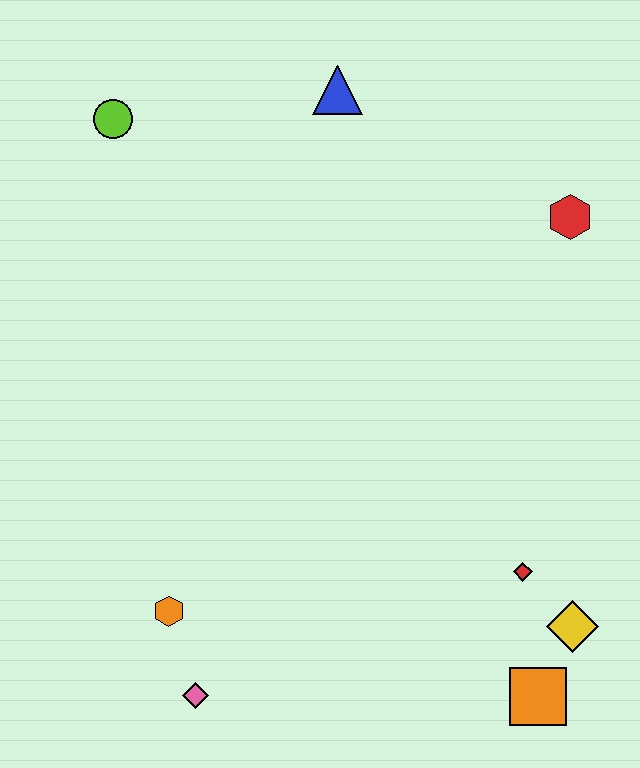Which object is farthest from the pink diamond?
The blue triangle is farthest from the pink diamond.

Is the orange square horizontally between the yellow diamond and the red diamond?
Yes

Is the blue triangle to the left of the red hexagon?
Yes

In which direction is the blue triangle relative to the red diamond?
The blue triangle is above the red diamond.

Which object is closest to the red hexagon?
The blue triangle is closest to the red hexagon.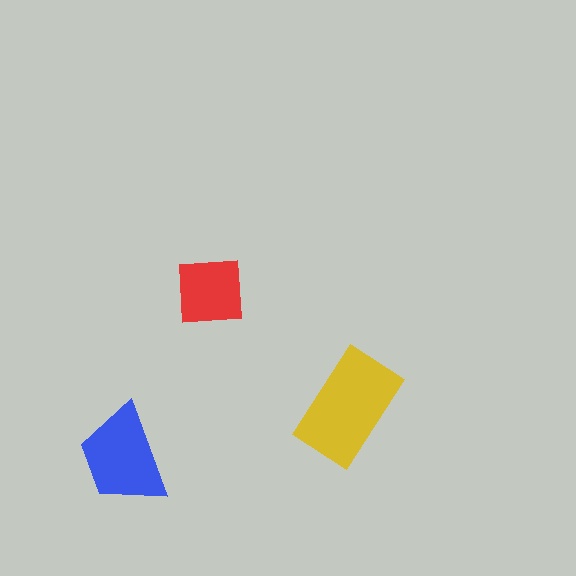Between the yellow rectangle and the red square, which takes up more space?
The yellow rectangle.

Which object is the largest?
The yellow rectangle.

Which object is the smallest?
The red square.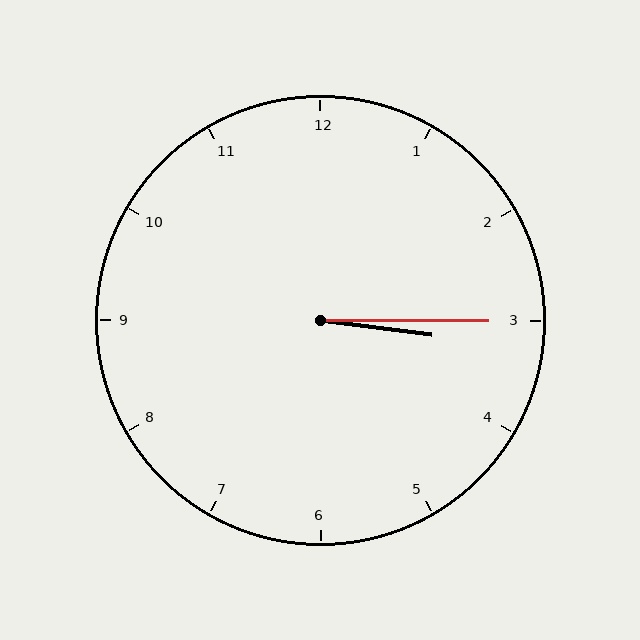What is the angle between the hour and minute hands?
Approximately 8 degrees.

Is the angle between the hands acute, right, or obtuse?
It is acute.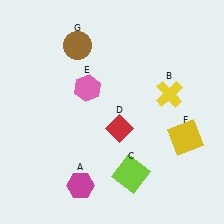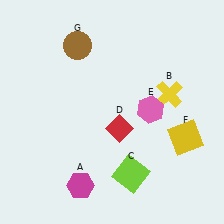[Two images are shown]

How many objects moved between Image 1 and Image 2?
1 object moved between the two images.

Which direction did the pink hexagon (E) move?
The pink hexagon (E) moved right.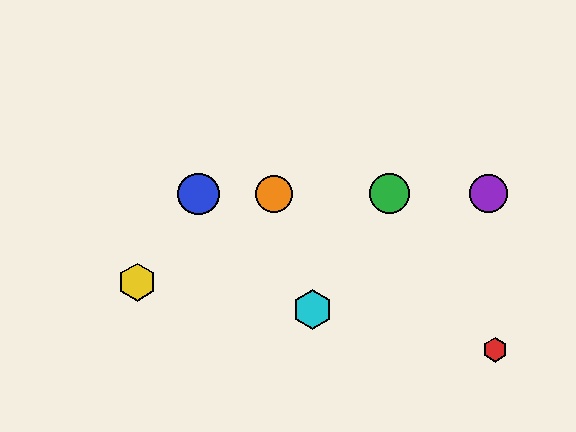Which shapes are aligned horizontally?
The blue circle, the green circle, the purple circle, the orange circle are aligned horizontally.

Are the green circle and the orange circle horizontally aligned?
Yes, both are at y≈194.